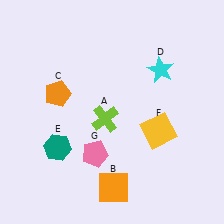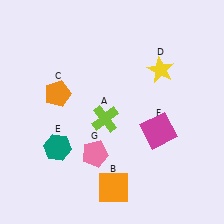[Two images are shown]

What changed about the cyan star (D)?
In Image 1, D is cyan. In Image 2, it changed to yellow.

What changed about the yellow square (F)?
In Image 1, F is yellow. In Image 2, it changed to magenta.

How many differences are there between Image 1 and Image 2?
There are 2 differences between the two images.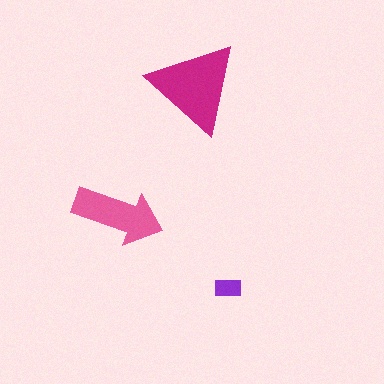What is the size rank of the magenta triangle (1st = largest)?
1st.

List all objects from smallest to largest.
The purple rectangle, the pink arrow, the magenta triangle.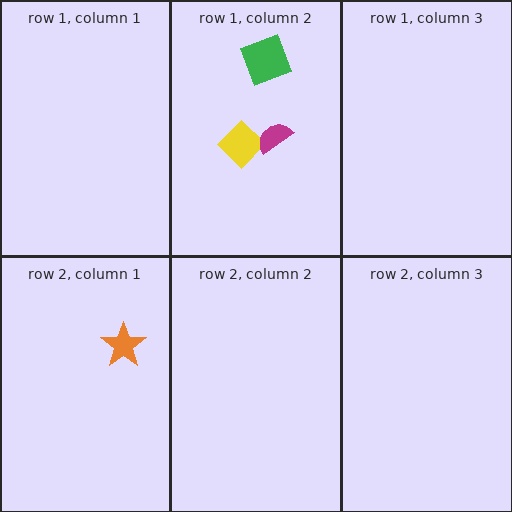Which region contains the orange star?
The row 2, column 1 region.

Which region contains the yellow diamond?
The row 1, column 2 region.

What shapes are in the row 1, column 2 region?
The green square, the yellow diamond, the magenta semicircle.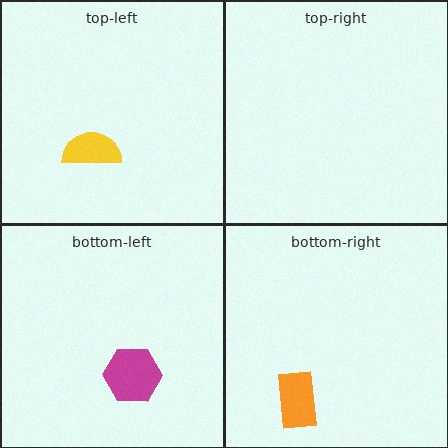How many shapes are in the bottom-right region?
1.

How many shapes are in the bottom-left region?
1.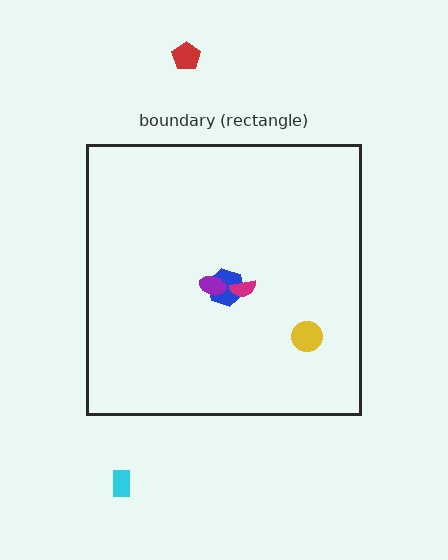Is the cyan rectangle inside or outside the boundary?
Outside.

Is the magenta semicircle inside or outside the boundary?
Inside.